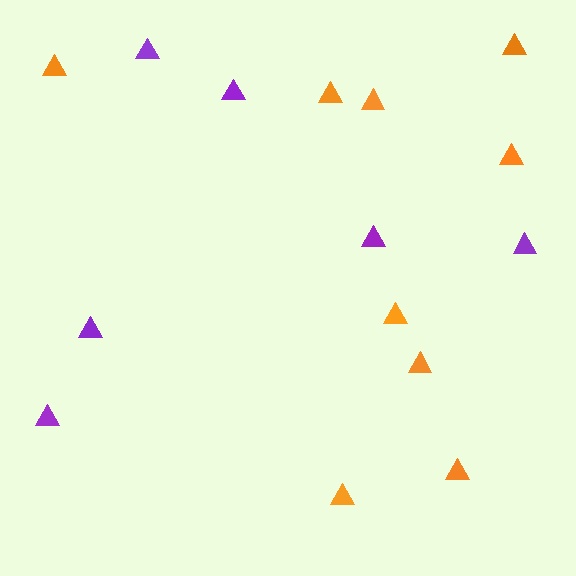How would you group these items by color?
There are 2 groups: one group of orange triangles (9) and one group of purple triangles (6).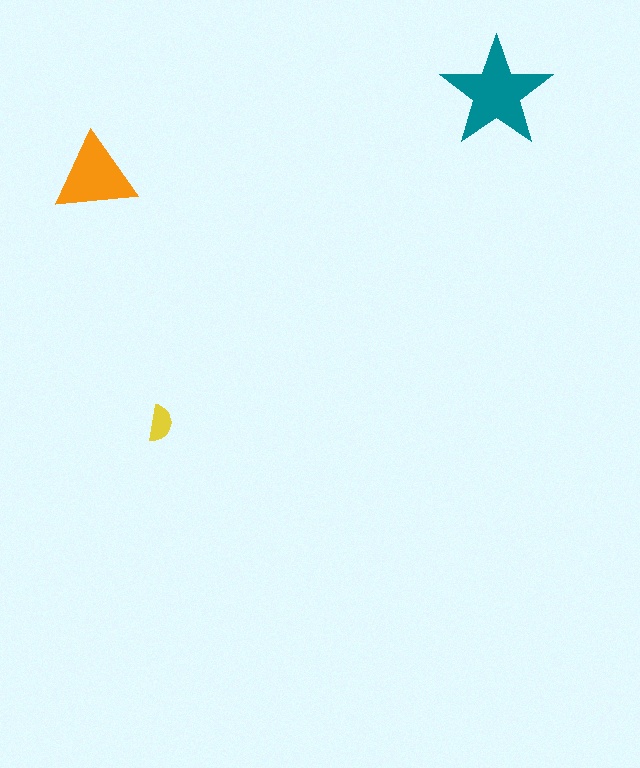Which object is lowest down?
The yellow semicircle is bottommost.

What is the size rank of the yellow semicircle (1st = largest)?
3rd.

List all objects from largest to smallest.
The teal star, the orange triangle, the yellow semicircle.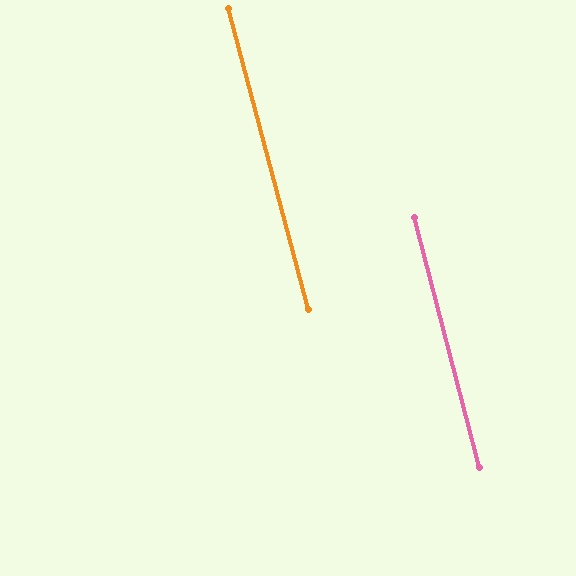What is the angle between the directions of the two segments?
Approximately 0 degrees.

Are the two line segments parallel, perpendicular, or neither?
Parallel — their directions differ by only 0.5°.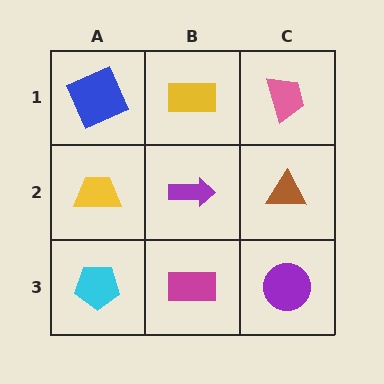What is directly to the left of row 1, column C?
A yellow rectangle.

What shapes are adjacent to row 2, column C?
A pink trapezoid (row 1, column C), a purple circle (row 3, column C), a purple arrow (row 2, column B).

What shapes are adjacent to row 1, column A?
A yellow trapezoid (row 2, column A), a yellow rectangle (row 1, column B).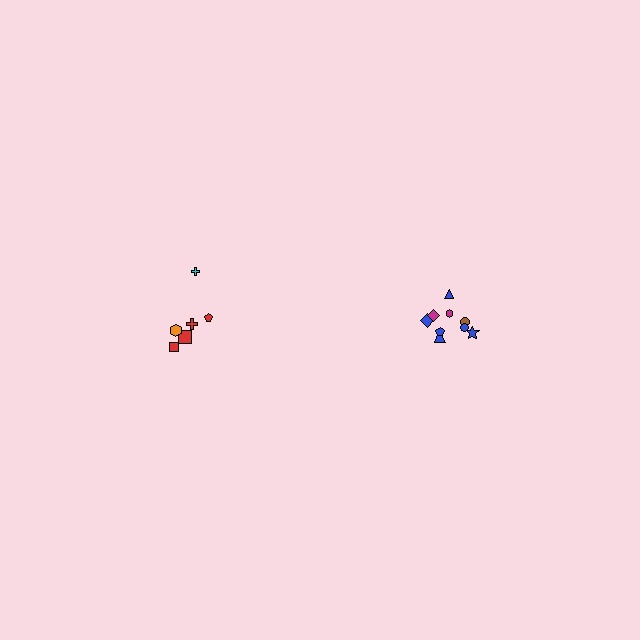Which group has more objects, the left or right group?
The right group.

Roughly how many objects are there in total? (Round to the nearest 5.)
Roughly 15 objects in total.